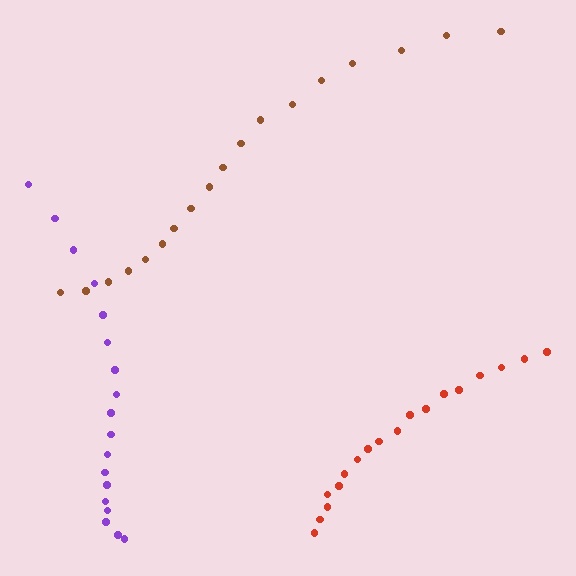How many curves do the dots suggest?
There are 3 distinct paths.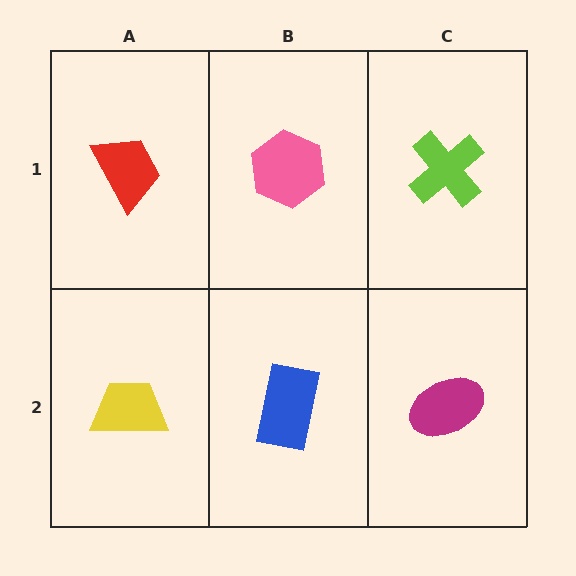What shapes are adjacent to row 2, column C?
A lime cross (row 1, column C), a blue rectangle (row 2, column B).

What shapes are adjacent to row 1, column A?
A yellow trapezoid (row 2, column A), a pink hexagon (row 1, column B).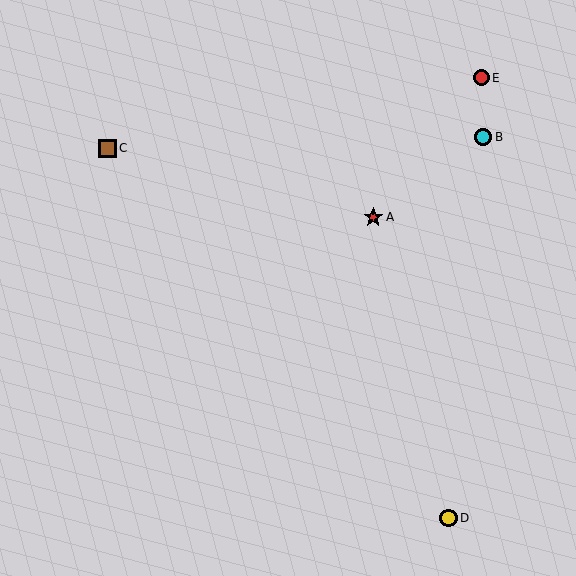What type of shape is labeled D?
Shape D is a yellow circle.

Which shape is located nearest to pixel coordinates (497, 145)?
The cyan circle (labeled B) at (483, 137) is nearest to that location.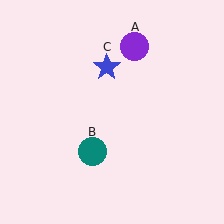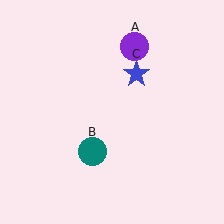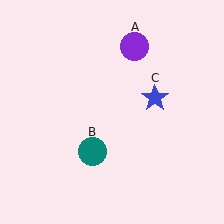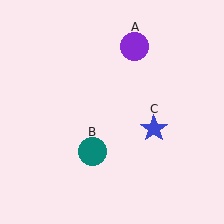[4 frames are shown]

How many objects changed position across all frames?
1 object changed position: blue star (object C).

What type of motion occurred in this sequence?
The blue star (object C) rotated clockwise around the center of the scene.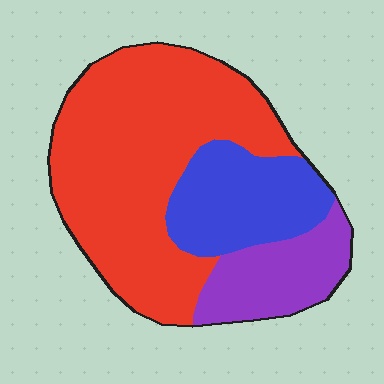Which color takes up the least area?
Purple, at roughly 20%.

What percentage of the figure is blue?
Blue covers 22% of the figure.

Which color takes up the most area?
Red, at roughly 60%.